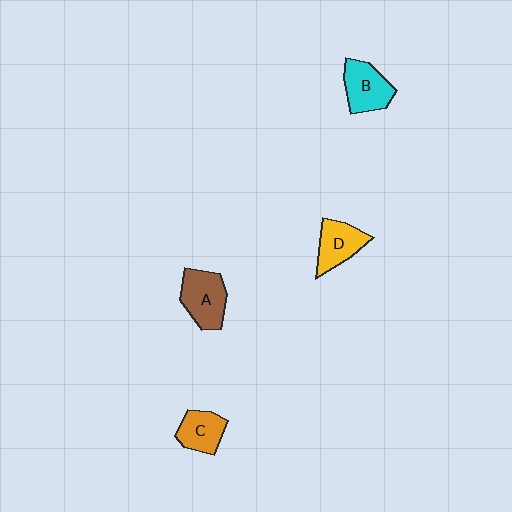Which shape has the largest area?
Shape A (brown).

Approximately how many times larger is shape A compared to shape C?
Approximately 1.3 times.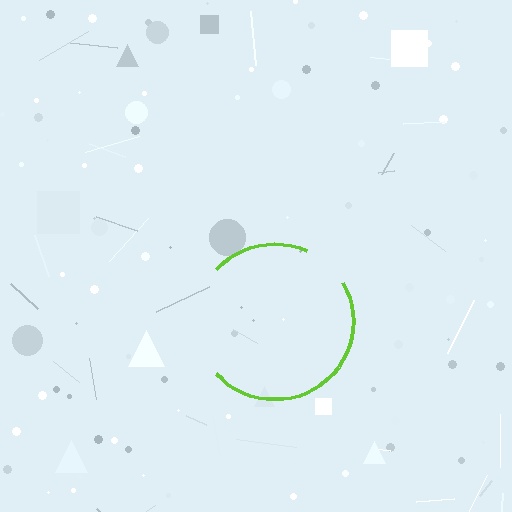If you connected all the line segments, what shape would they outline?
They would outline a circle.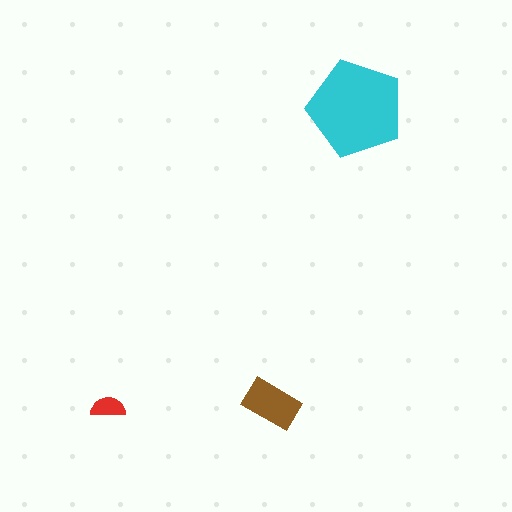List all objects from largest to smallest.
The cyan pentagon, the brown rectangle, the red semicircle.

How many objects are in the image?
There are 3 objects in the image.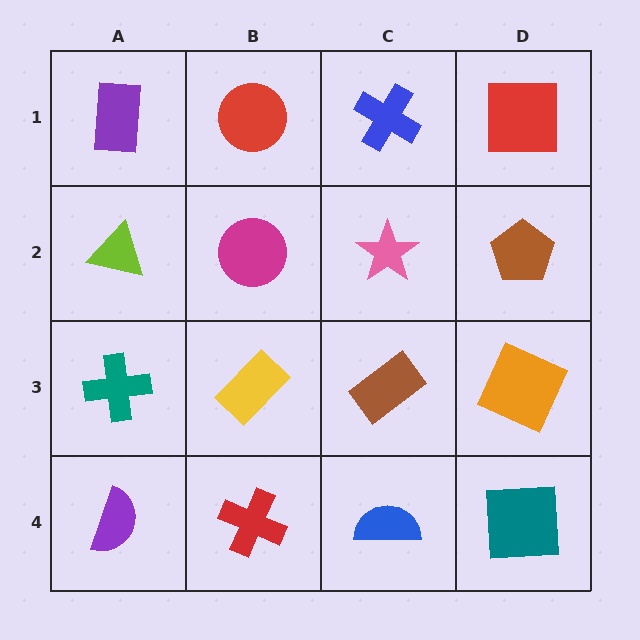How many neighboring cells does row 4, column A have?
2.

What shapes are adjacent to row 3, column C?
A pink star (row 2, column C), a blue semicircle (row 4, column C), a yellow rectangle (row 3, column B), an orange square (row 3, column D).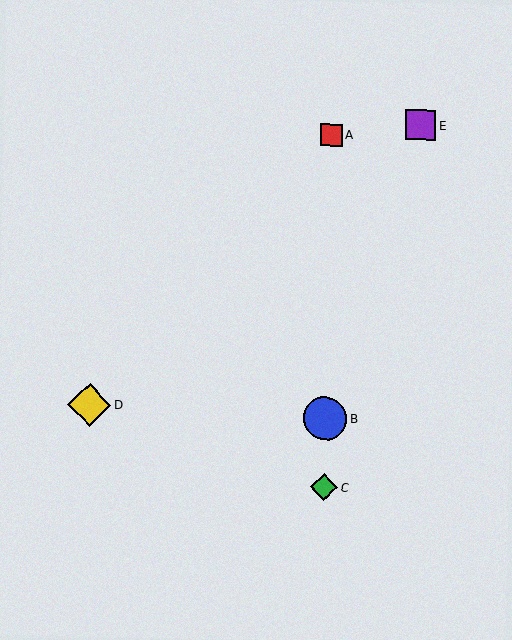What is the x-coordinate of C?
Object C is at x≈324.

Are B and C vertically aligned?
Yes, both are at x≈325.